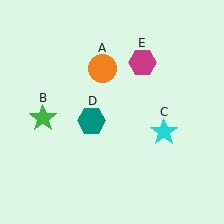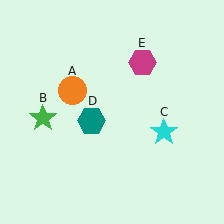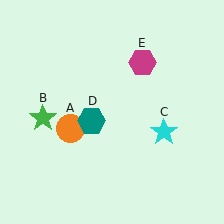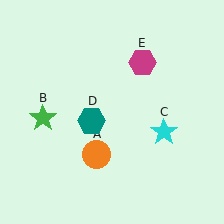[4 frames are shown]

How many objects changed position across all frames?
1 object changed position: orange circle (object A).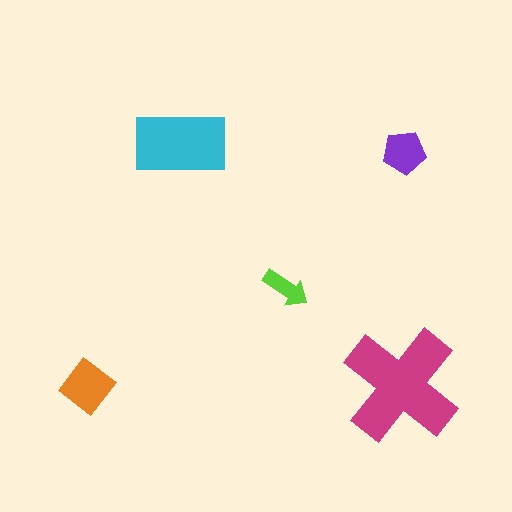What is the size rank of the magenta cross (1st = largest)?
1st.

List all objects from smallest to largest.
The lime arrow, the purple pentagon, the orange diamond, the cyan rectangle, the magenta cross.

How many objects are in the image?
There are 5 objects in the image.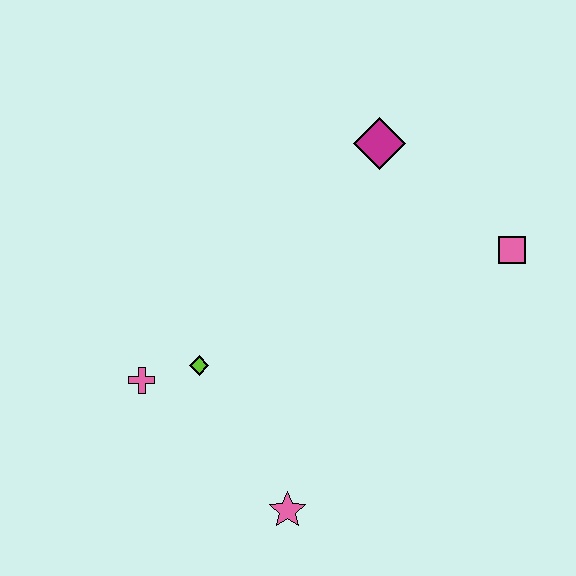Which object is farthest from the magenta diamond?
The pink star is farthest from the magenta diamond.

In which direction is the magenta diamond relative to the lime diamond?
The magenta diamond is above the lime diamond.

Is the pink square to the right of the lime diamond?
Yes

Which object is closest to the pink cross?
The lime diamond is closest to the pink cross.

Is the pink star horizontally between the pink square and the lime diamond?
Yes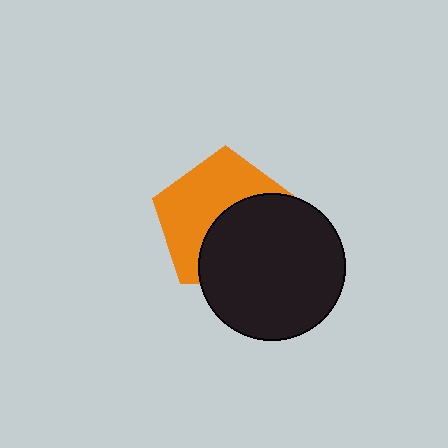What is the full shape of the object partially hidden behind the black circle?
The partially hidden object is an orange pentagon.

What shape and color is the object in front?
The object in front is a black circle.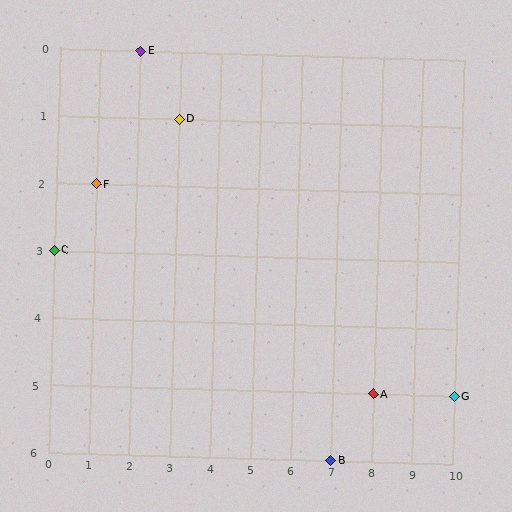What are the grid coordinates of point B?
Point B is at grid coordinates (7, 6).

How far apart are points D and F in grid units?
Points D and F are 2 columns and 1 row apart (about 2.2 grid units diagonally).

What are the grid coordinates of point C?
Point C is at grid coordinates (0, 3).